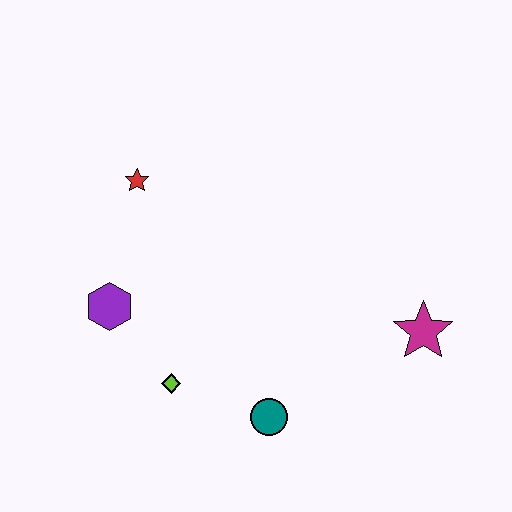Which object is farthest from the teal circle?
The red star is farthest from the teal circle.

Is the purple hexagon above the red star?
No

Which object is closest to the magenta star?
The teal circle is closest to the magenta star.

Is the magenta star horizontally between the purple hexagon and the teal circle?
No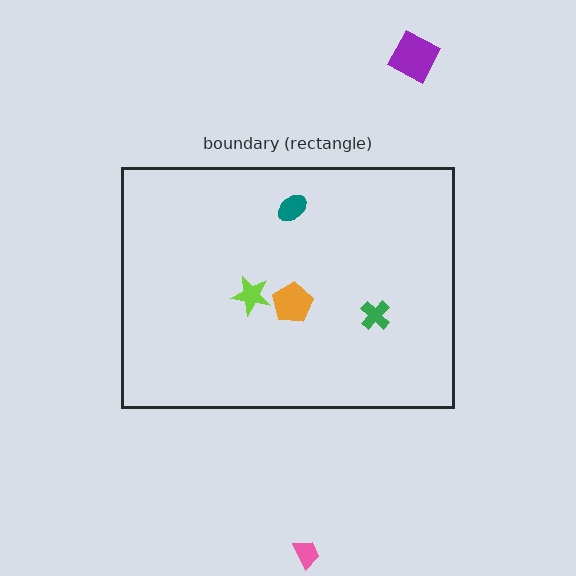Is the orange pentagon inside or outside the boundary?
Inside.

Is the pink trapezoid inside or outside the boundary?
Outside.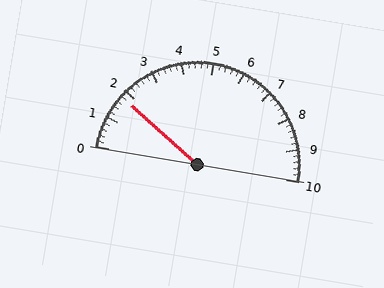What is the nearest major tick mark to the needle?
The nearest major tick mark is 2.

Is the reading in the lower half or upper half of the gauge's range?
The reading is in the lower half of the range (0 to 10).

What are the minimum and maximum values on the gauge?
The gauge ranges from 0 to 10.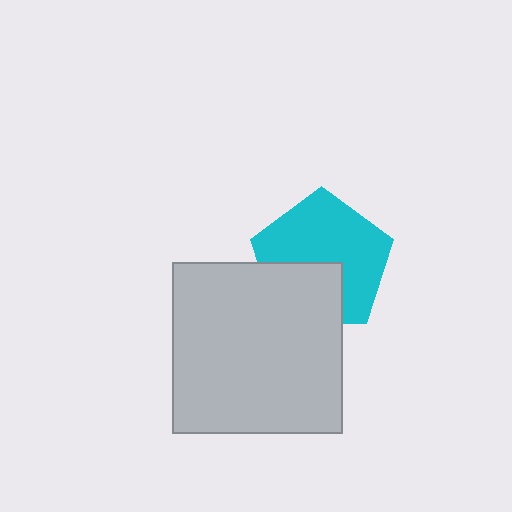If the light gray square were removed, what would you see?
You would see the complete cyan pentagon.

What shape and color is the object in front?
The object in front is a light gray square.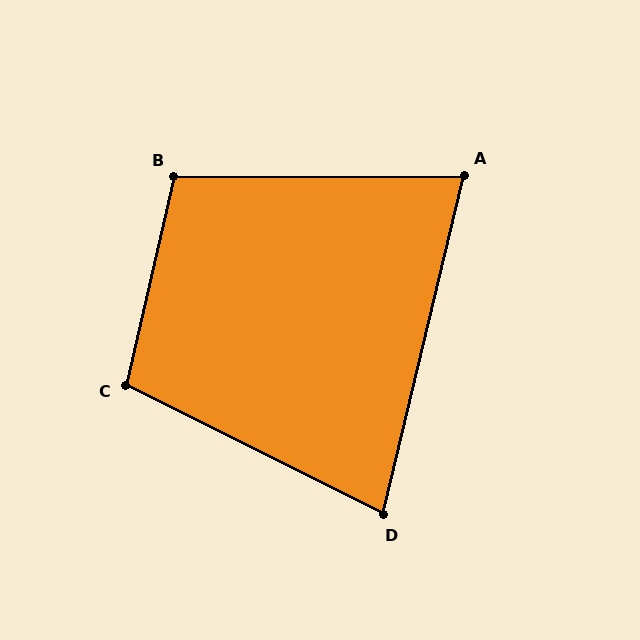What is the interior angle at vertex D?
Approximately 77 degrees (acute).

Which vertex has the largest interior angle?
C, at approximately 104 degrees.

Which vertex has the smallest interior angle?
A, at approximately 76 degrees.